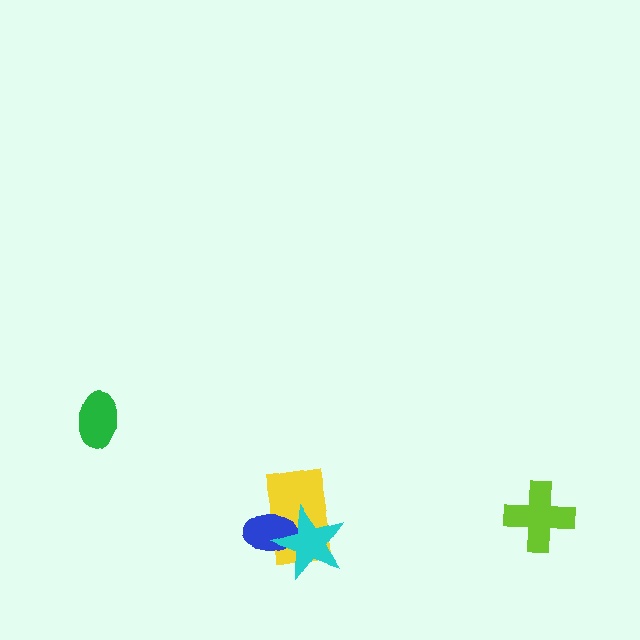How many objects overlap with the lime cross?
0 objects overlap with the lime cross.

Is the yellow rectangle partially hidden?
Yes, it is partially covered by another shape.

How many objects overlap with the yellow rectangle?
2 objects overlap with the yellow rectangle.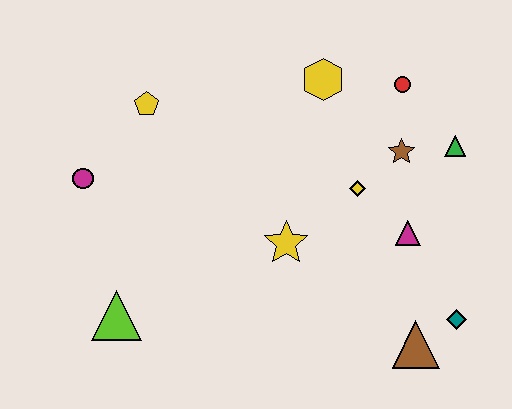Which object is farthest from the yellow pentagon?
The teal diamond is farthest from the yellow pentagon.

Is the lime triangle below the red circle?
Yes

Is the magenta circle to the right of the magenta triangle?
No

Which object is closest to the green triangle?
The brown star is closest to the green triangle.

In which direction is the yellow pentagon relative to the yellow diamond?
The yellow pentagon is to the left of the yellow diamond.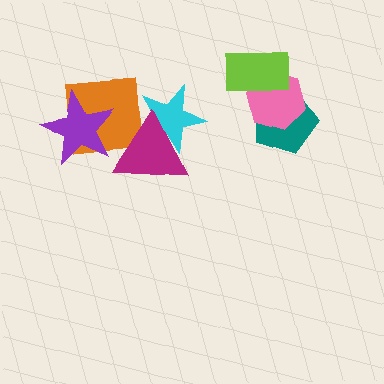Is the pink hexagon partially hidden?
Yes, it is partially covered by another shape.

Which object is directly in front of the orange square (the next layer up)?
The purple star is directly in front of the orange square.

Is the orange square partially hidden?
Yes, it is partially covered by another shape.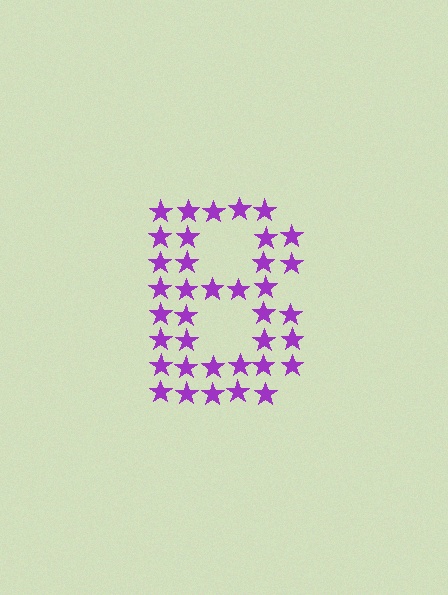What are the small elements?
The small elements are stars.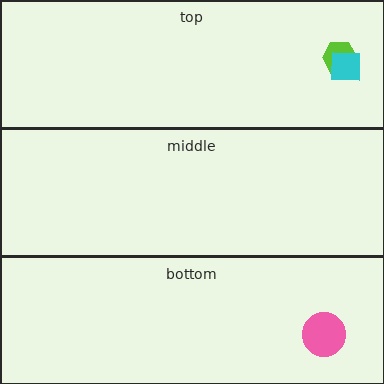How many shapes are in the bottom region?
1.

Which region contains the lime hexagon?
The top region.